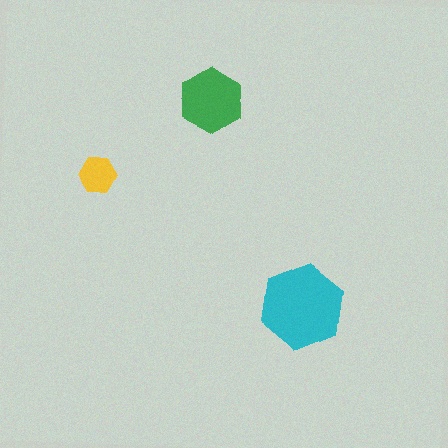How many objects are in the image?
There are 3 objects in the image.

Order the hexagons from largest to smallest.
the cyan one, the green one, the yellow one.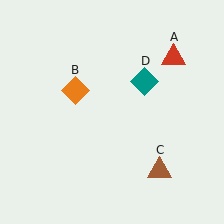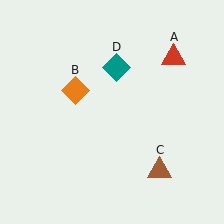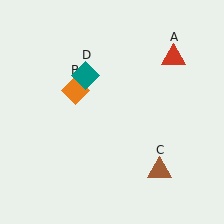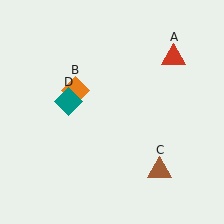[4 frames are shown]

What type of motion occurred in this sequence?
The teal diamond (object D) rotated counterclockwise around the center of the scene.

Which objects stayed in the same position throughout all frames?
Red triangle (object A) and orange diamond (object B) and brown triangle (object C) remained stationary.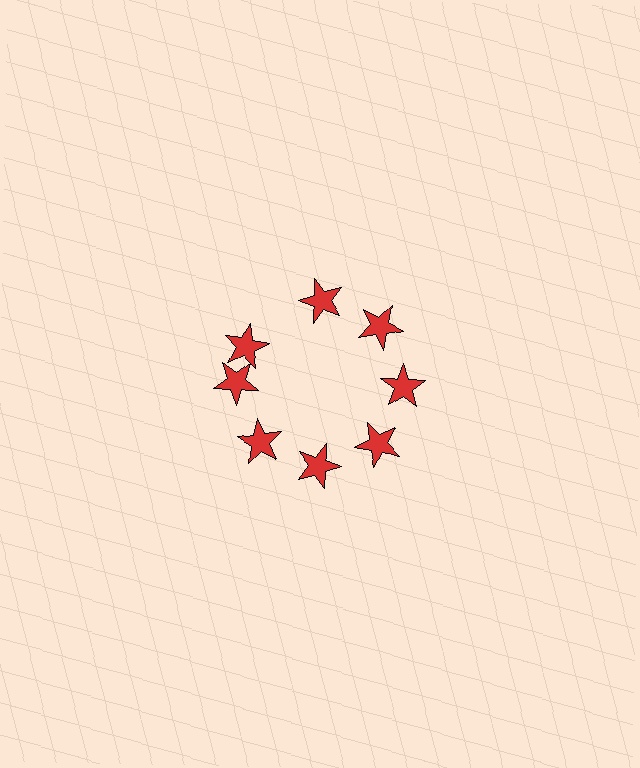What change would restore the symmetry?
The symmetry would be restored by rotating it back into even spacing with its neighbors so that all 8 stars sit at equal angles and equal distance from the center.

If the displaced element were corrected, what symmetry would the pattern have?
It would have 8-fold rotational symmetry — the pattern would map onto itself every 45 degrees.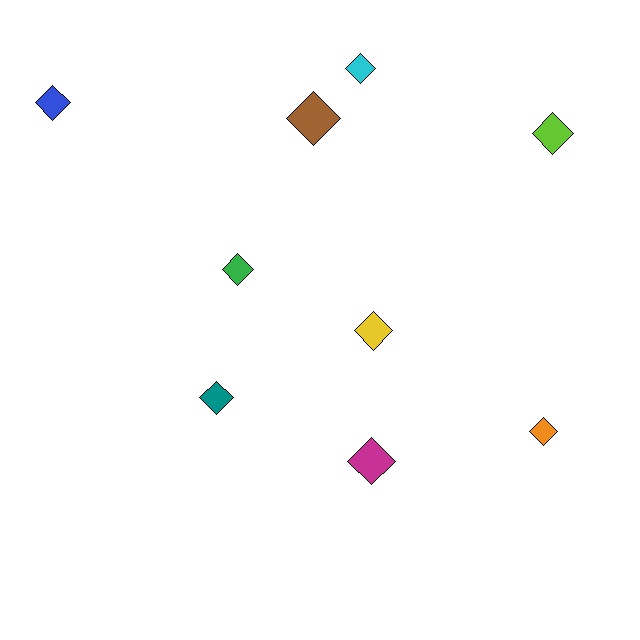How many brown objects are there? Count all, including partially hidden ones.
There is 1 brown object.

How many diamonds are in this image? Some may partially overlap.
There are 9 diamonds.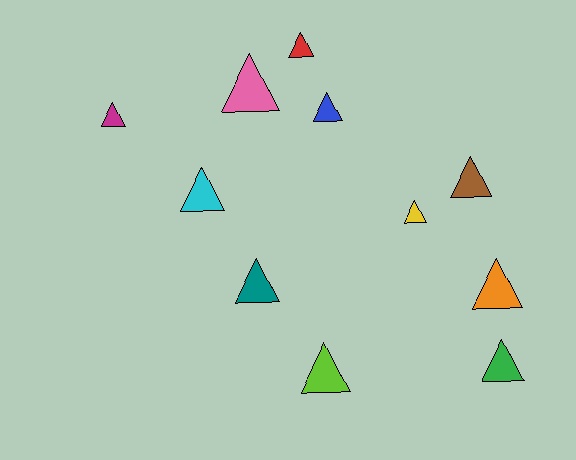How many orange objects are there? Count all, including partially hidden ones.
There is 1 orange object.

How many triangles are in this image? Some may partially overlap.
There are 11 triangles.